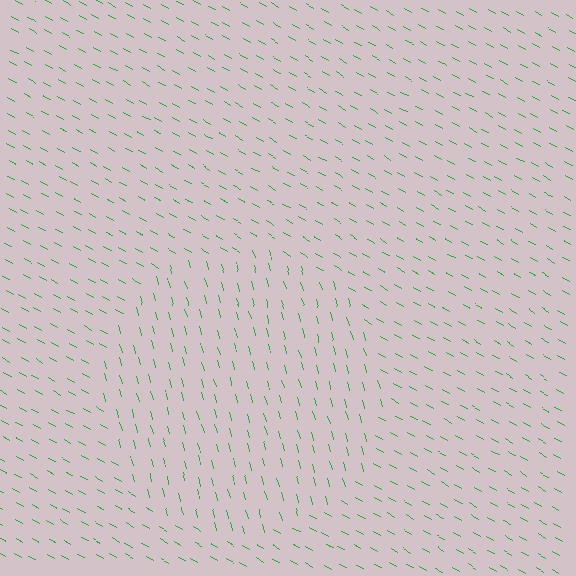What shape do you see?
I see a circle.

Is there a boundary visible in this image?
Yes, there is a texture boundary formed by a change in line orientation.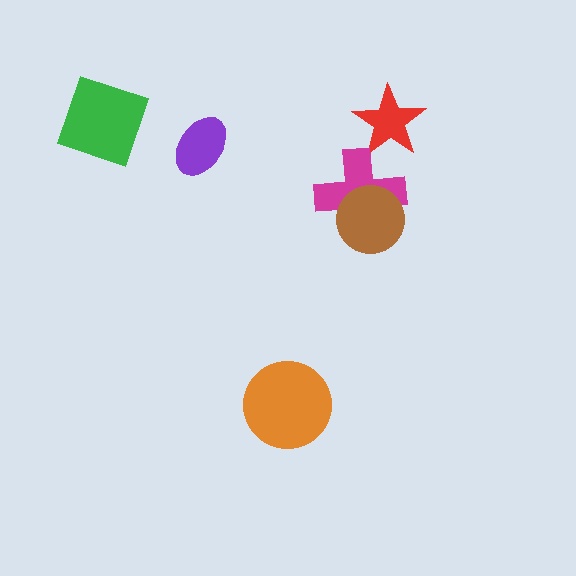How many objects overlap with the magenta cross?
1 object overlaps with the magenta cross.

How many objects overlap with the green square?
0 objects overlap with the green square.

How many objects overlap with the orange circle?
0 objects overlap with the orange circle.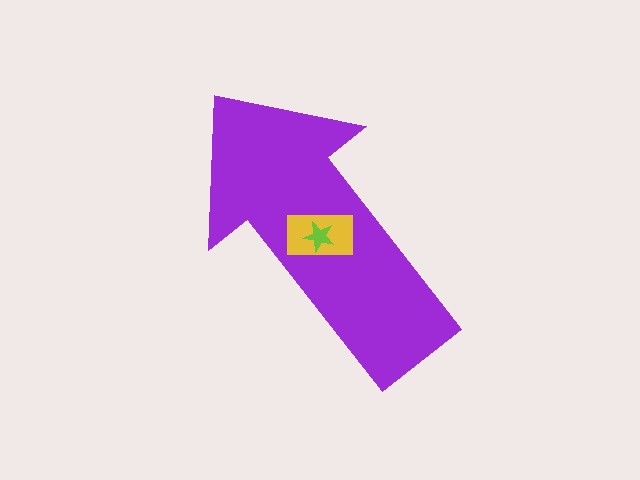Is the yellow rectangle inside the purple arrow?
Yes.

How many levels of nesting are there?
3.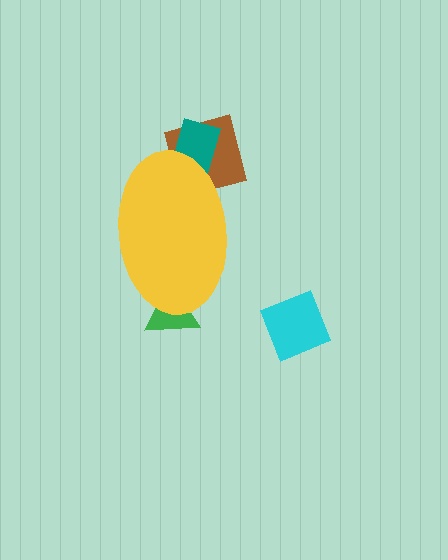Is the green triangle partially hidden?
Yes, the green triangle is partially hidden behind the yellow ellipse.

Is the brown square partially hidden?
Yes, the brown square is partially hidden behind the yellow ellipse.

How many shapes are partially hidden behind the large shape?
3 shapes are partially hidden.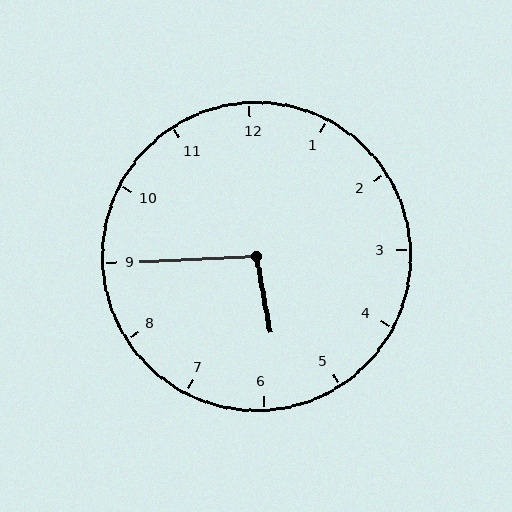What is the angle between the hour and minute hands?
Approximately 98 degrees.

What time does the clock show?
5:45.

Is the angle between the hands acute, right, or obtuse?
It is obtuse.